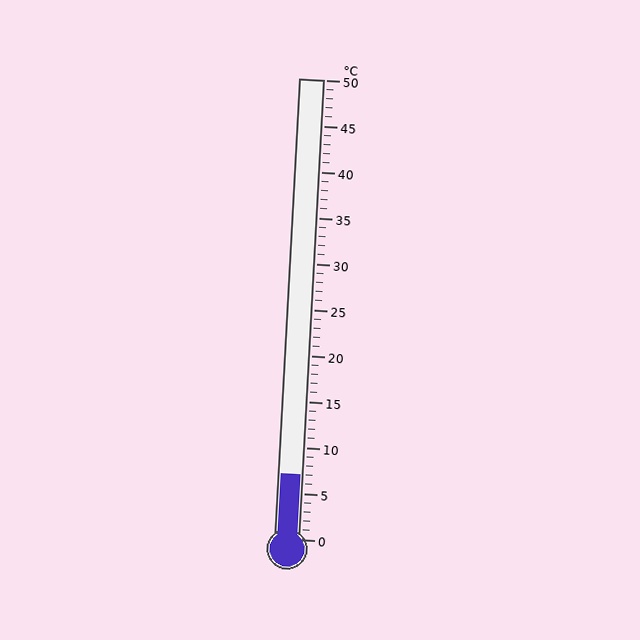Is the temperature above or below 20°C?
The temperature is below 20°C.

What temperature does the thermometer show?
The thermometer shows approximately 7°C.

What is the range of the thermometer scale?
The thermometer scale ranges from 0°C to 50°C.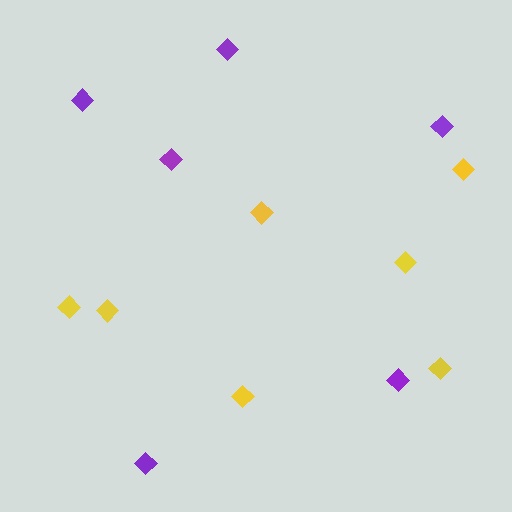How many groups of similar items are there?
There are 2 groups: one group of yellow diamonds (7) and one group of purple diamonds (6).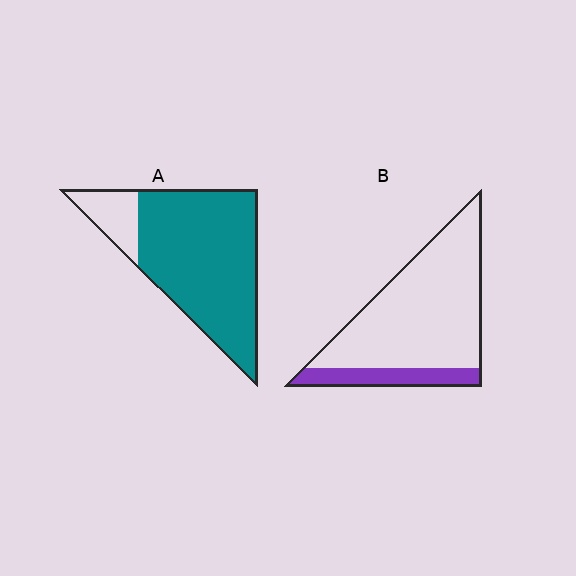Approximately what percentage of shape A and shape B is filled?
A is approximately 85% and B is approximately 20%.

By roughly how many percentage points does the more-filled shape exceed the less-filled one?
By roughly 65 percentage points (A over B).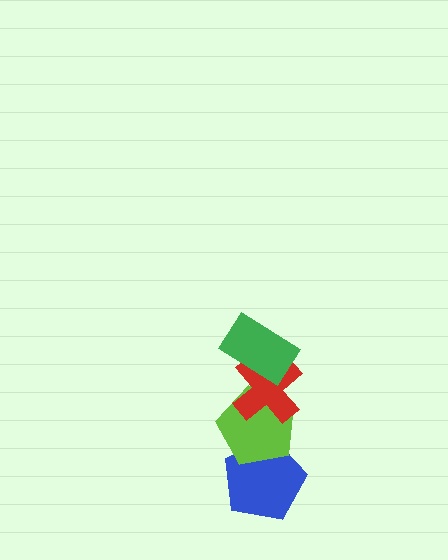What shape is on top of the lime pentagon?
The red cross is on top of the lime pentagon.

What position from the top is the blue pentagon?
The blue pentagon is 4th from the top.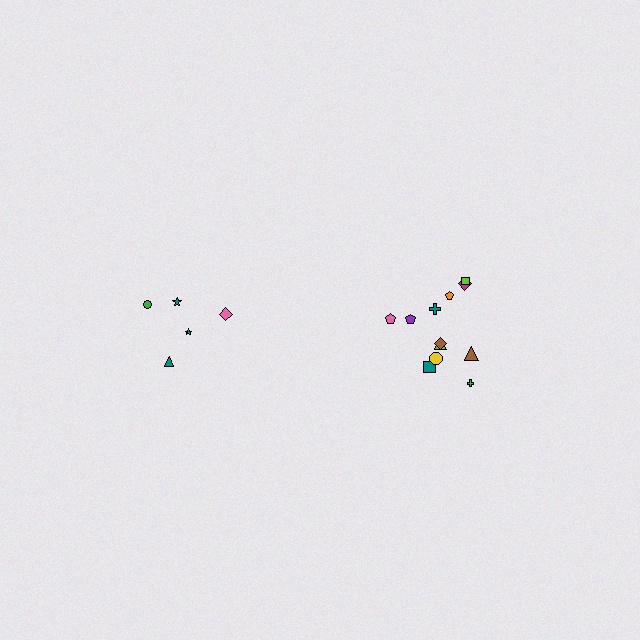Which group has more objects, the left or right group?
The right group.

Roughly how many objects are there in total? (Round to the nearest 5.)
Roughly 15 objects in total.